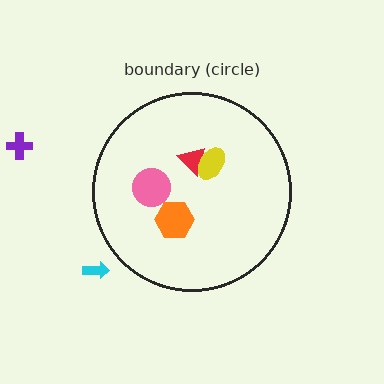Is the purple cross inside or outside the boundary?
Outside.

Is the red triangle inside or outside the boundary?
Inside.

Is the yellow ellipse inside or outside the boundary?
Inside.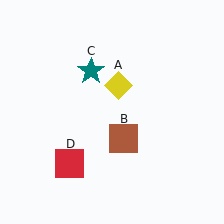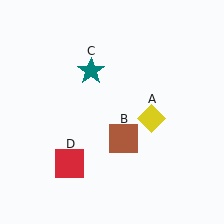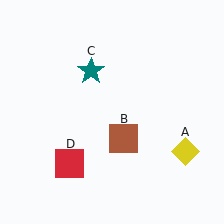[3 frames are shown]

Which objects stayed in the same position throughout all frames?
Brown square (object B) and teal star (object C) and red square (object D) remained stationary.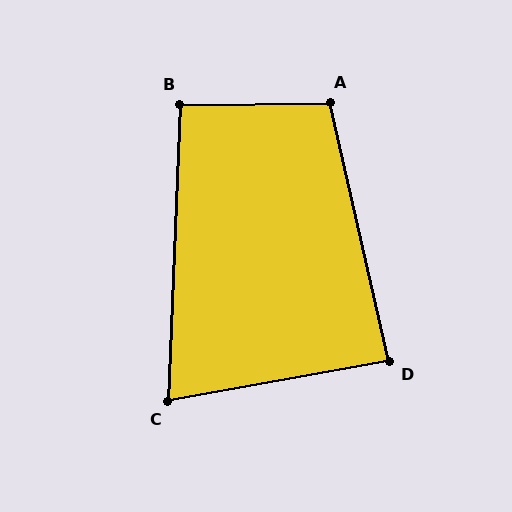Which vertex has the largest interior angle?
A, at approximately 102 degrees.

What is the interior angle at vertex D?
Approximately 87 degrees (approximately right).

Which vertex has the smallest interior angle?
C, at approximately 78 degrees.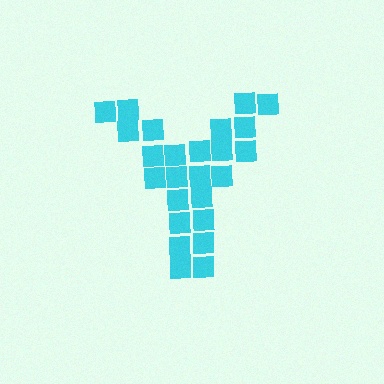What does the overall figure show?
The overall figure shows the letter Y.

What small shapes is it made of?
It is made of small squares.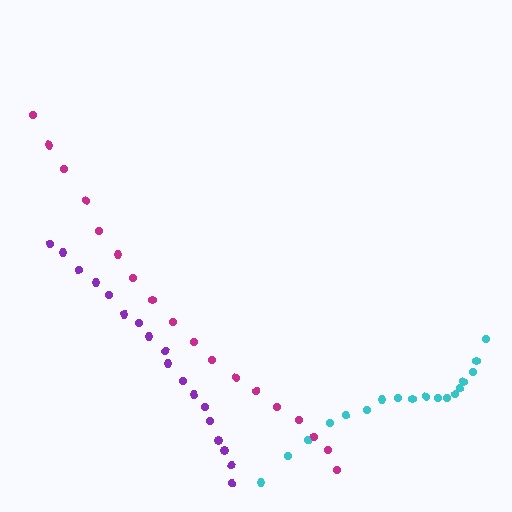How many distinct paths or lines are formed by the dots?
There are 3 distinct paths.